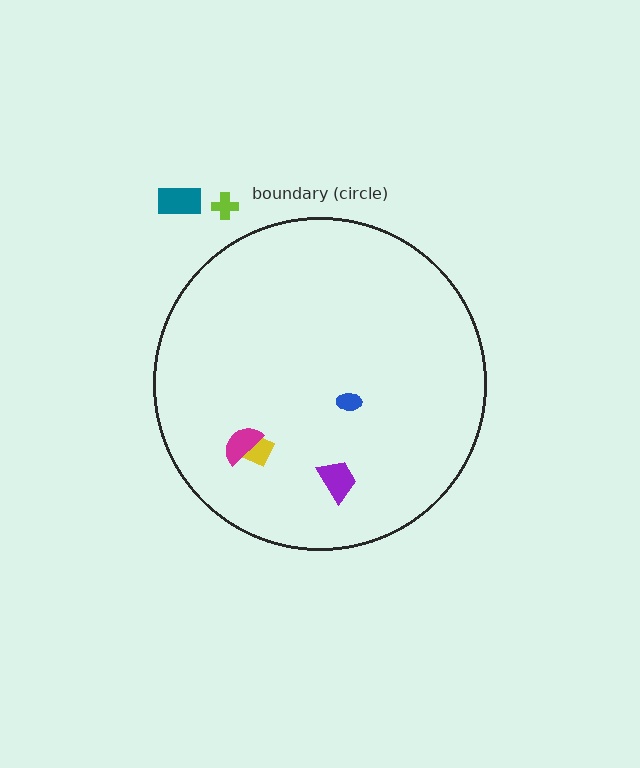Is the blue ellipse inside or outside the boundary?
Inside.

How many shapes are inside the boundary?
4 inside, 2 outside.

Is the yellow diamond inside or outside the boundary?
Inside.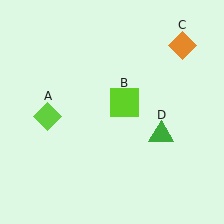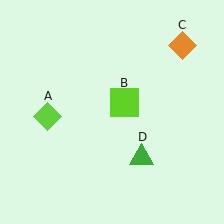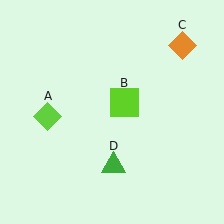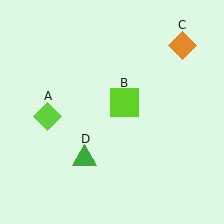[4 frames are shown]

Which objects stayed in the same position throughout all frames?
Lime diamond (object A) and lime square (object B) and orange diamond (object C) remained stationary.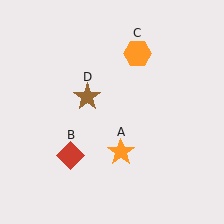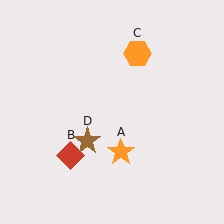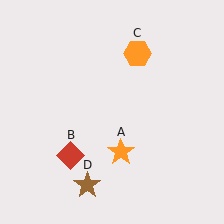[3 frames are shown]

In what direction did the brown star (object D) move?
The brown star (object D) moved down.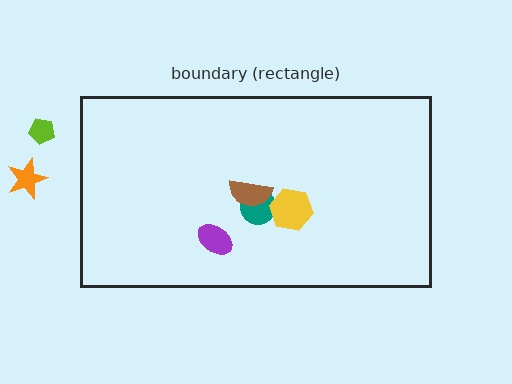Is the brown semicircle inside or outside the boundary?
Inside.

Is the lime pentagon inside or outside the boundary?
Outside.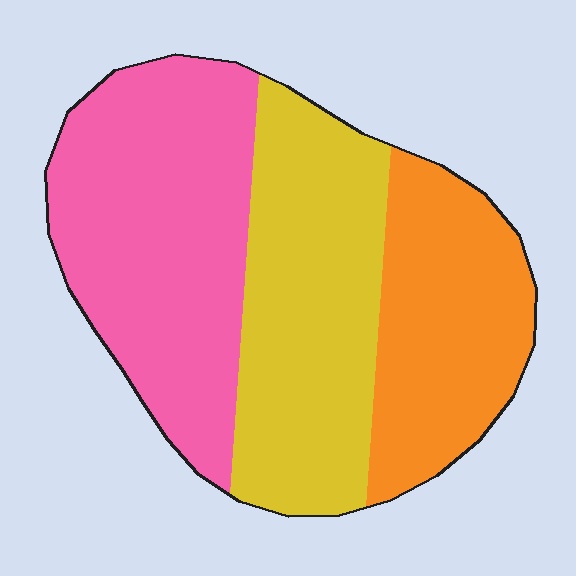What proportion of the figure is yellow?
Yellow takes up about one third (1/3) of the figure.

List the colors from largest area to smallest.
From largest to smallest: pink, yellow, orange.